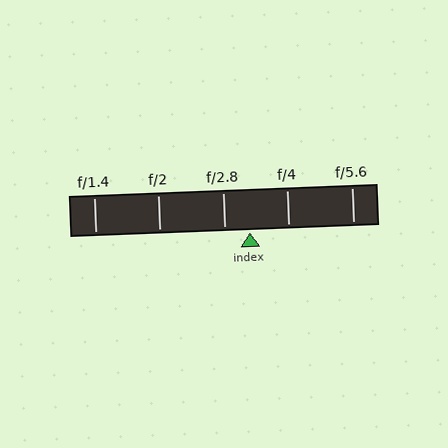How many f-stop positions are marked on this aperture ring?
There are 5 f-stop positions marked.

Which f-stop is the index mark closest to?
The index mark is closest to f/2.8.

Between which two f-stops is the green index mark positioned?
The index mark is between f/2.8 and f/4.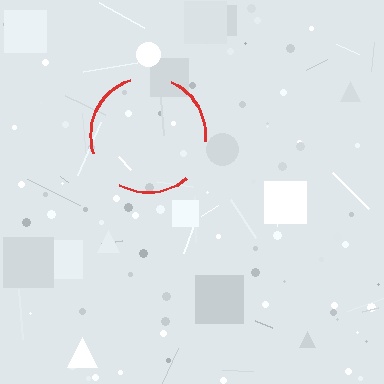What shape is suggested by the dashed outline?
The dashed outline suggests a circle.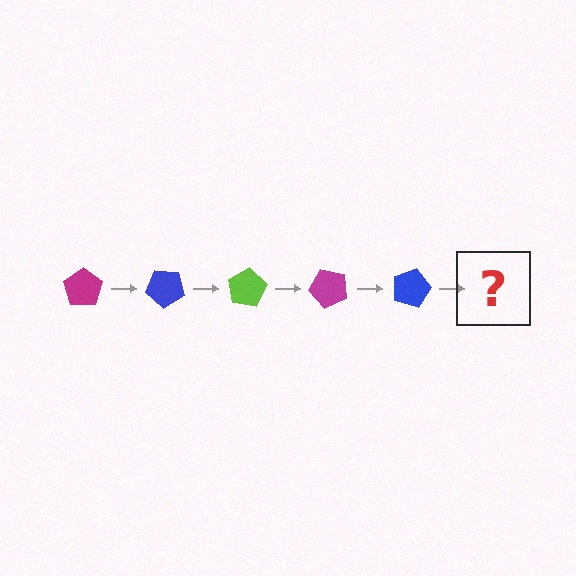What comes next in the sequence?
The next element should be a lime pentagon, rotated 200 degrees from the start.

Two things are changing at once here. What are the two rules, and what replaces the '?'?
The two rules are that it rotates 40 degrees each step and the color cycles through magenta, blue, and lime. The '?' should be a lime pentagon, rotated 200 degrees from the start.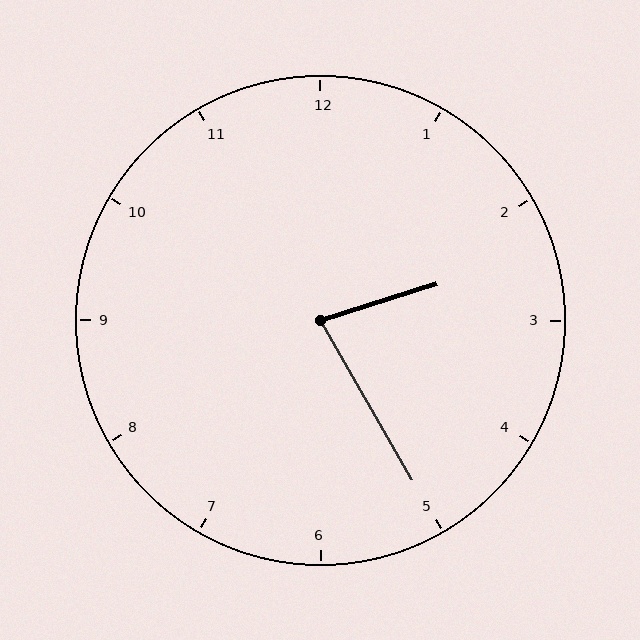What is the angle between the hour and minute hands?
Approximately 78 degrees.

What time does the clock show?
2:25.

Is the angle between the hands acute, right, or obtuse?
It is acute.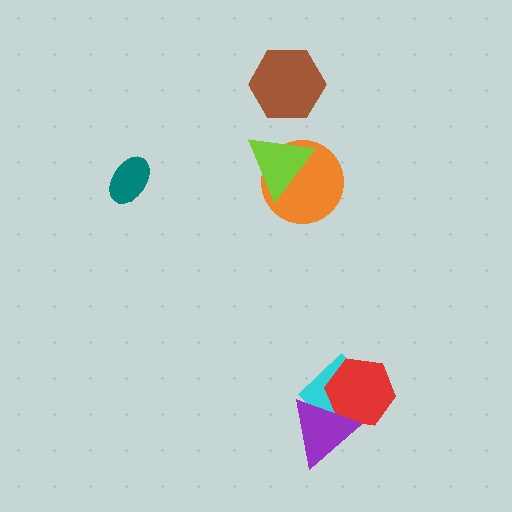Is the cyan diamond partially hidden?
Yes, it is partially covered by another shape.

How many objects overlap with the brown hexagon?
0 objects overlap with the brown hexagon.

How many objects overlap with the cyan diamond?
2 objects overlap with the cyan diamond.